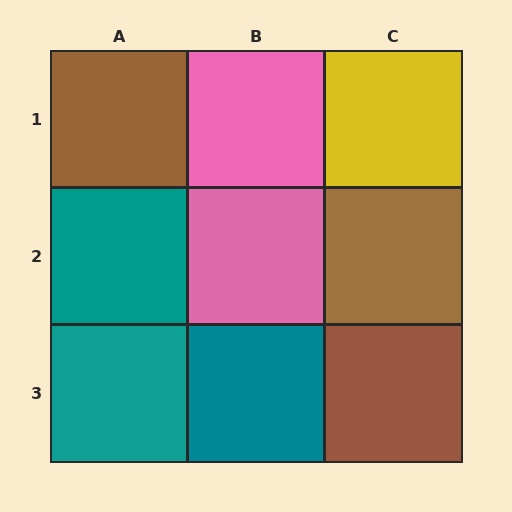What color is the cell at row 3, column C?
Brown.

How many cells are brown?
3 cells are brown.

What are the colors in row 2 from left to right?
Teal, pink, brown.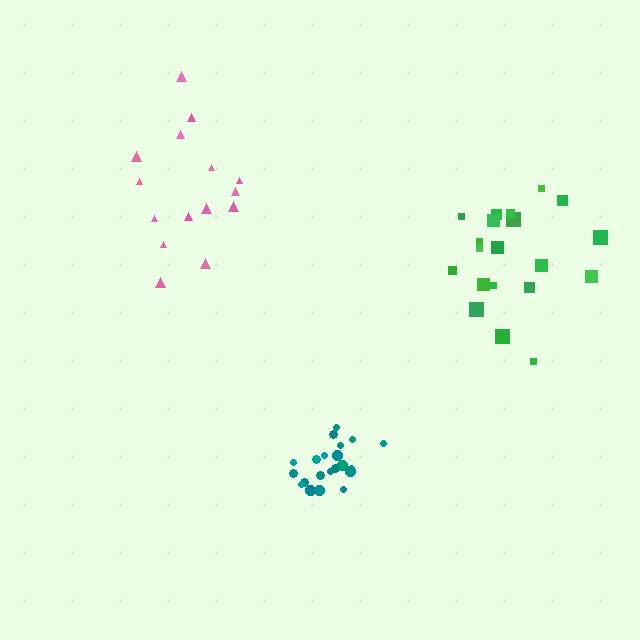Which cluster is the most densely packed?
Teal.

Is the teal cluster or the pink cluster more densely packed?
Teal.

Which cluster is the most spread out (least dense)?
Green.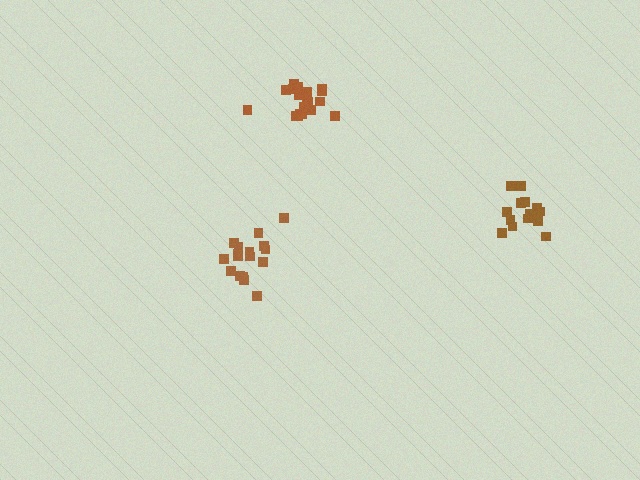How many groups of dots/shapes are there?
There are 3 groups.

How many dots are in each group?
Group 1: 15 dots, Group 2: 17 dots, Group 3: 20 dots (52 total).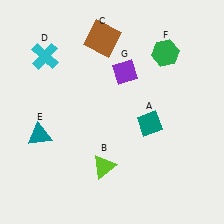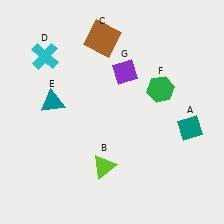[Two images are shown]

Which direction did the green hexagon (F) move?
The green hexagon (F) moved down.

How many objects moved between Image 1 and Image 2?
3 objects moved between the two images.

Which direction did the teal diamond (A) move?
The teal diamond (A) moved right.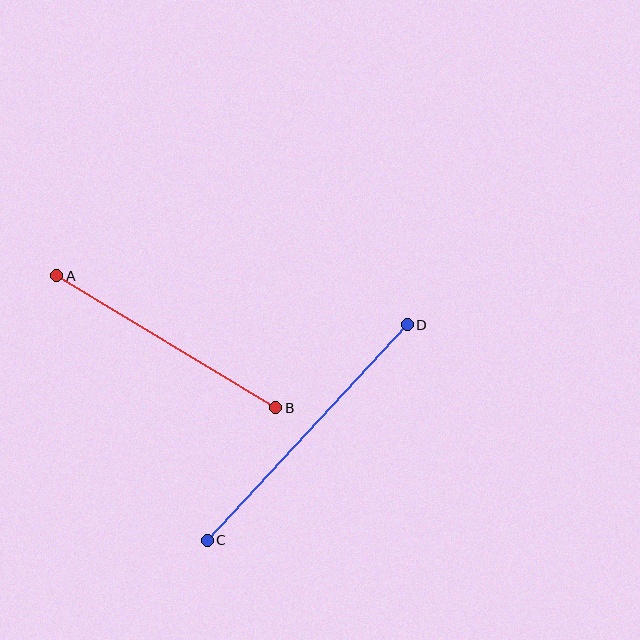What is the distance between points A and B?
The distance is approximately 256 pixels.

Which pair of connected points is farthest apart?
Points C and D are farthest apart.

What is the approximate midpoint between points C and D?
The midpoint is at approximately (307, 432) pixels.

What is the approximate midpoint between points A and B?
The midpoint is at approximately (166, 342) pixels.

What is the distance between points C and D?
The distance is approximately 294 pixels.